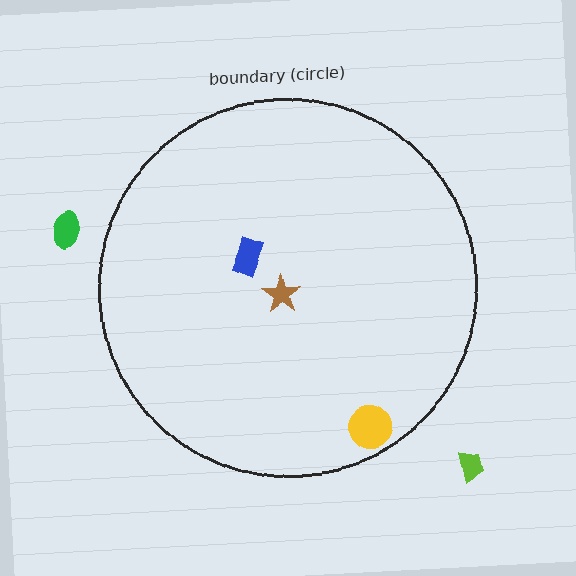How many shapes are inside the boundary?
3 inside, 2 outside.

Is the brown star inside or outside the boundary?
Inside.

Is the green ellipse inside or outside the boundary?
Outside.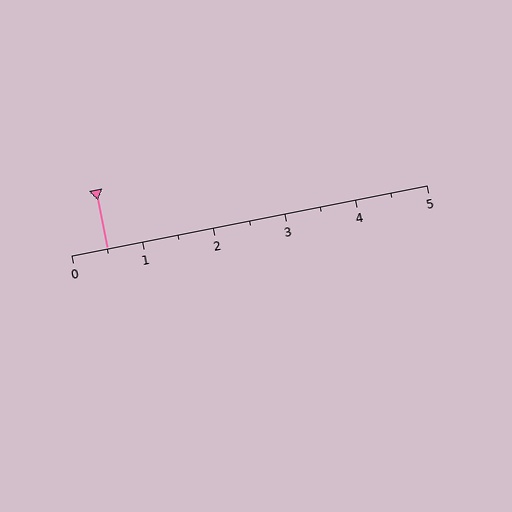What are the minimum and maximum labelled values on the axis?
The axis runs from 0 to 5.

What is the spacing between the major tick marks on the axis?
The major ticks are spaced 1 apart.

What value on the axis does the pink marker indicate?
The marker indicates approximately 0.5.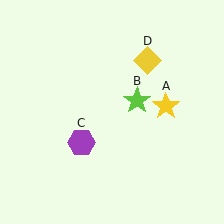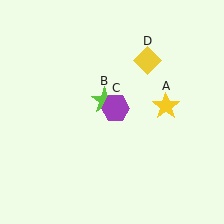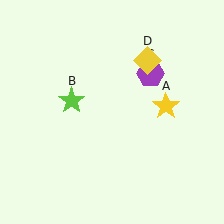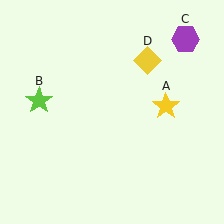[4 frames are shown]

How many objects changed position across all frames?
2 objects changed position: lime star (object B), purple hexagon (object C).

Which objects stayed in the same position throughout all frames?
Yellow star (object A) and yellow diamond (object D) remained stationary.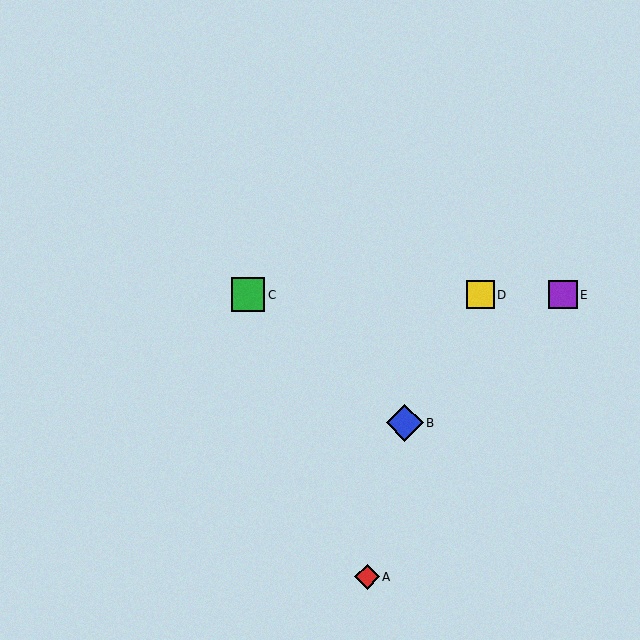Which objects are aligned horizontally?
Objects C, D, E are aligned horizontally.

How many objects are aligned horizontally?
3 objects (C, D, E) are aligned horizontally.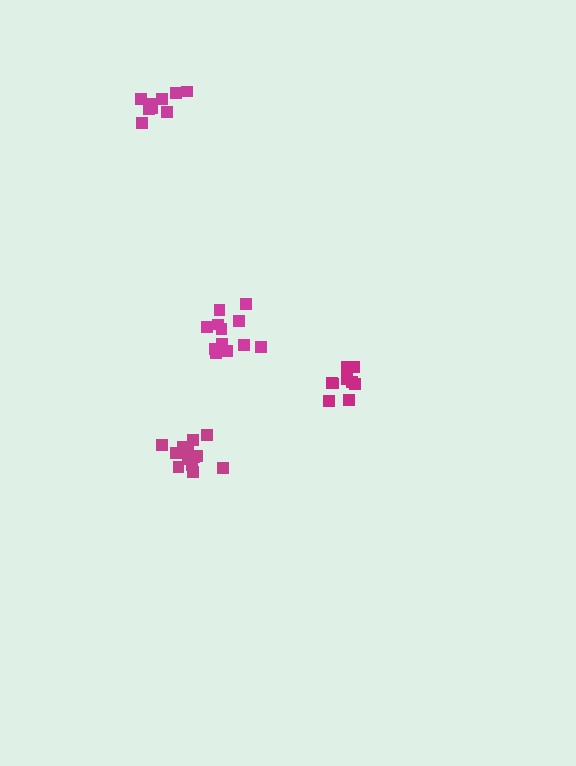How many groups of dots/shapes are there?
There are 4 groups.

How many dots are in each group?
Group 1: 13 dots, Group 2: 9 dots, Group 3: 9 dots, Group 4: 13 dots (44 total).